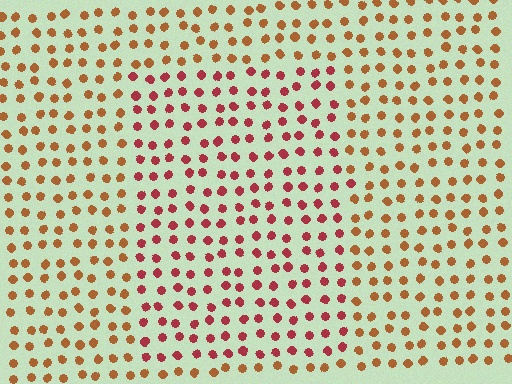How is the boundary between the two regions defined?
The boundary is defined purely by a slight shift in hue (about 34 degrees). Spacing, size, and orientation are identical on both sides.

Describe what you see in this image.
The image is filled with small brown elements in a uniform arrangement. A rectangle-shaped region is visible where the elements are tinted to a slightly different hue, forming a subtle color boundary.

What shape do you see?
I see a rectangle.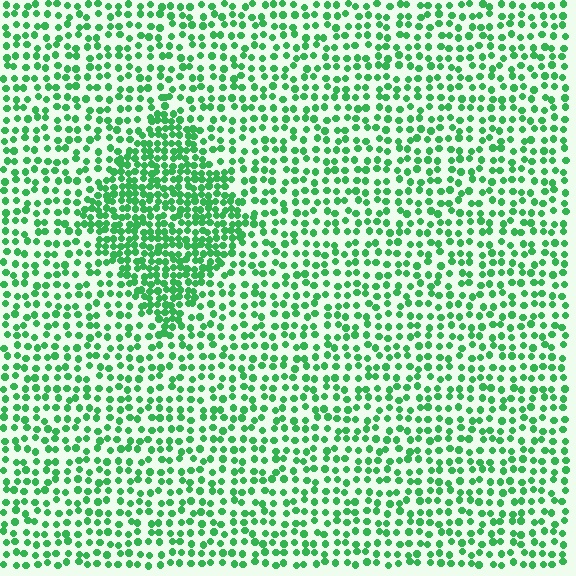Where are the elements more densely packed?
The elements are more densely packed inside the diamond boundary.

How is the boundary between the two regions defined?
The boundary is defined by a change in element density (approximately 2.0x ratio). All elements are the same color, size, and shape.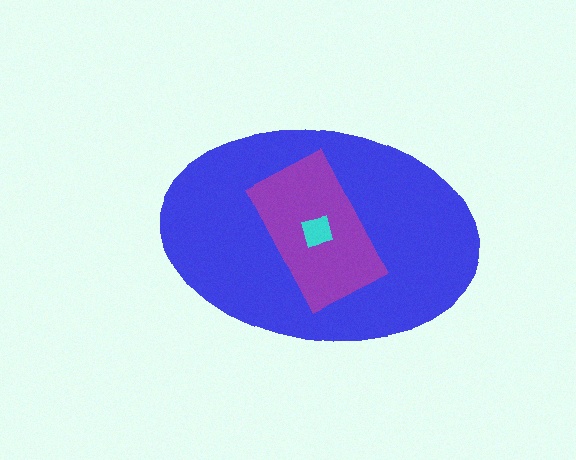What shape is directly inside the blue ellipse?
The purple rectangle.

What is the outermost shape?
The blue ellipse.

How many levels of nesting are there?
3.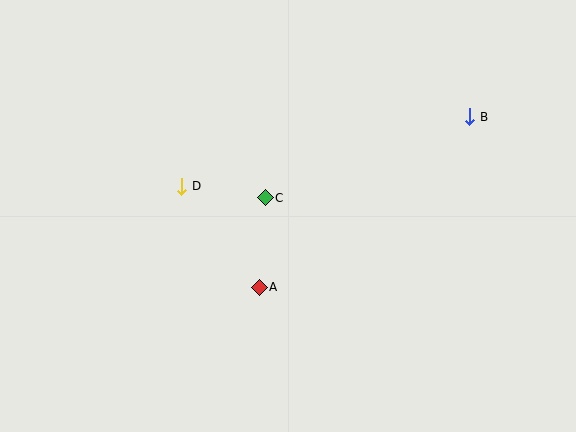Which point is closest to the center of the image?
Point C at (265, 198) is closest to the center.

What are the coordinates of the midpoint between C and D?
The midpoint between C and D is at (224, 192).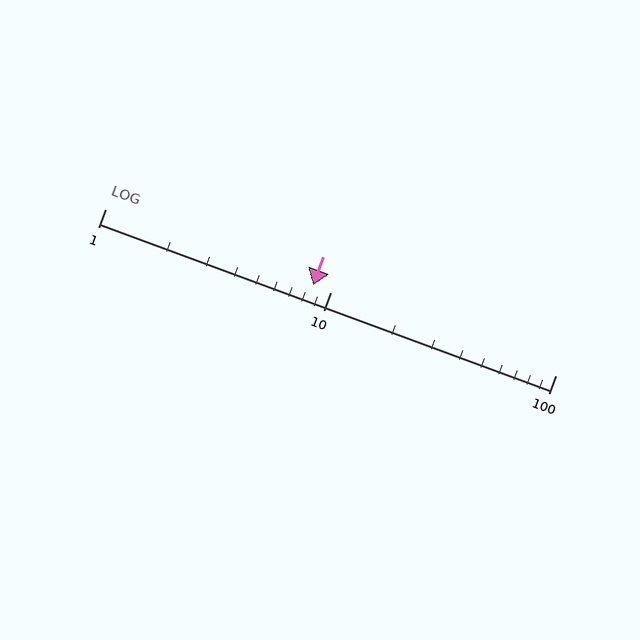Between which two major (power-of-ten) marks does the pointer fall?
The pointer is between 1 and 10.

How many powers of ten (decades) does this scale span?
The scale spans 2 decades, from 1 to 100.